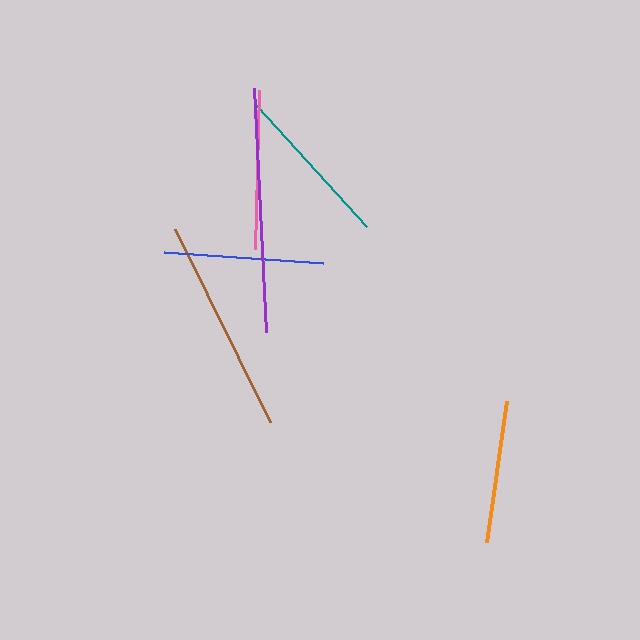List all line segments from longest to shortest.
From longest to shortest: purple, brown, teal, blue, pink, orange.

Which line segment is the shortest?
The orange line is the shortest at approximately 143 pixels.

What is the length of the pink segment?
The pink segment is approximately 158 pixels long.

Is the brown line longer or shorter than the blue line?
The brown line is longer than the blue line.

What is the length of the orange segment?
The orange segment is approximately 143 pixels long.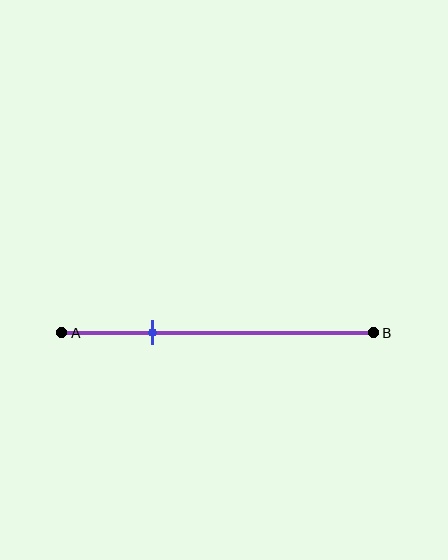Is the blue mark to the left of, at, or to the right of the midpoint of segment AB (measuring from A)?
The blue mark is to the left of the midpoint of segment AB.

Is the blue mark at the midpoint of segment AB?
No, the mark is at about 30% from A, not at the 50% midpoint.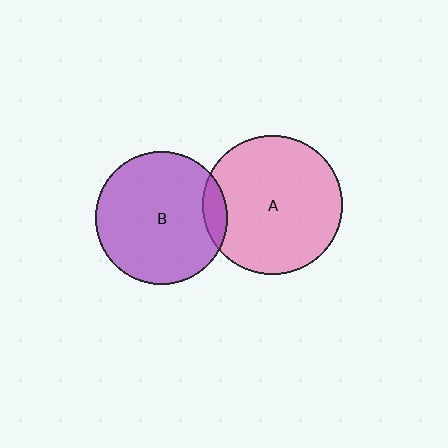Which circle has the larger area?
Circle A (pink).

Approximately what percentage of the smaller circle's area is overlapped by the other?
Approximately 10%.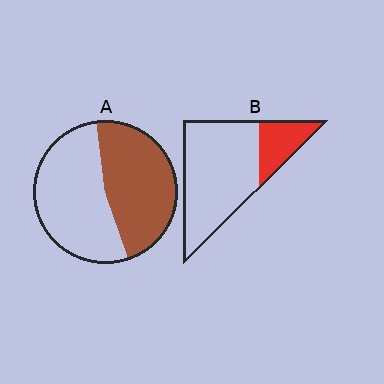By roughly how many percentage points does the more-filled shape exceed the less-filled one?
By roughly 25 percentage points (A over B).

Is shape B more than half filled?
No.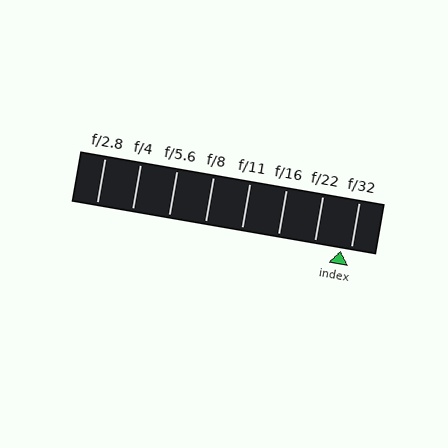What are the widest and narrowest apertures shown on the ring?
The widest aperture shown is f/2.8 and the narrowest is f/32.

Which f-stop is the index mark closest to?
The index mark is closest to f/32.